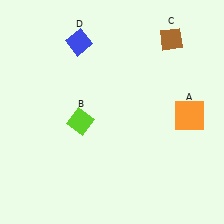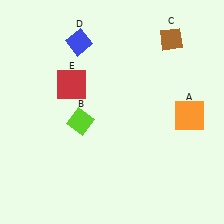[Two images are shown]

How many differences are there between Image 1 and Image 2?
There is 1 difference between the two images.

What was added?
A red square (E) was added in Image 2.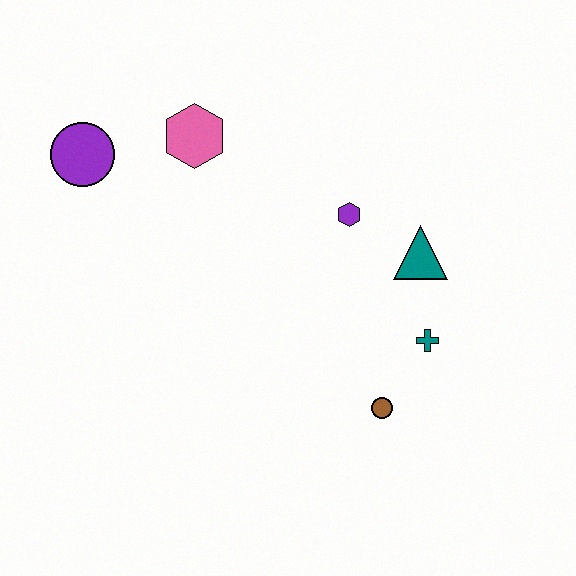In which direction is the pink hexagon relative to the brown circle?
The pink hexagon is above the brown circle.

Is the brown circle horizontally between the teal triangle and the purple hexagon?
Yes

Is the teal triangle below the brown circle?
No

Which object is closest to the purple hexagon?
The teal triangle is closest to the purple hexagon.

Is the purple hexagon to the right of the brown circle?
No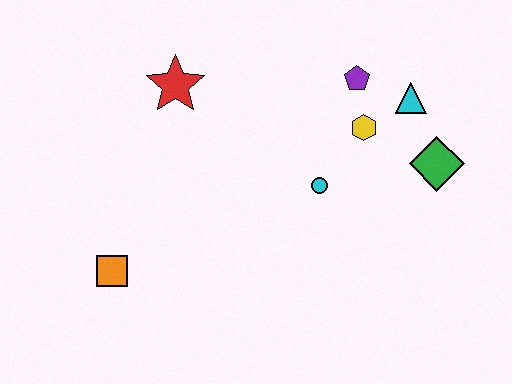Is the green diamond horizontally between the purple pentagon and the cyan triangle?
No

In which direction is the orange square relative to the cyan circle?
The orange square is to the left of the cyan circle.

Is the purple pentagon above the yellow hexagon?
Yes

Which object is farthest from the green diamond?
The orange square is farthest from the green diamond.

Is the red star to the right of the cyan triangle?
No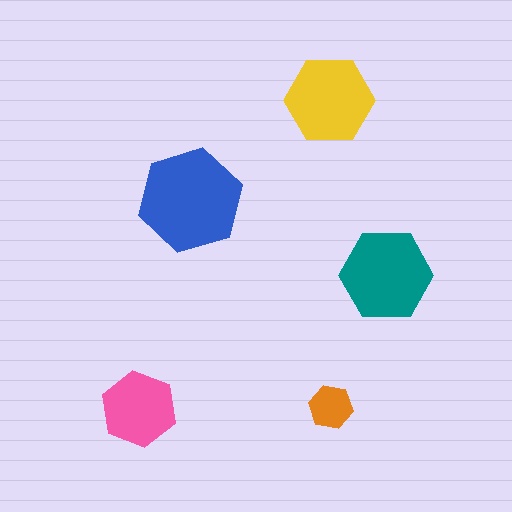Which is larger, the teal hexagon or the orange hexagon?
The teal one.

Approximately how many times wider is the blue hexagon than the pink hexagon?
About 1.5 times wider.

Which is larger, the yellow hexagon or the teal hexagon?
The teal one.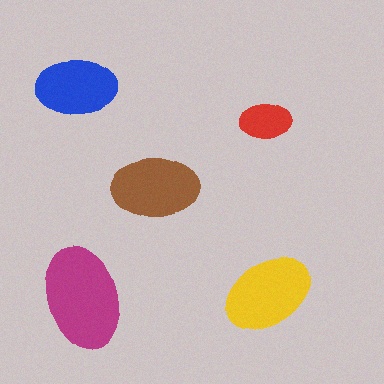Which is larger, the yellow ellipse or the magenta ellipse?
The magenta one.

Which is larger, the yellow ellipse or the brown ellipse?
The yellow one.